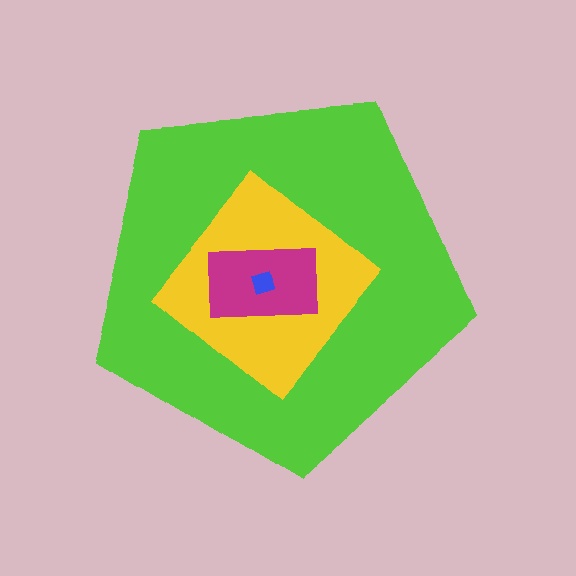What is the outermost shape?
The lime pentagon.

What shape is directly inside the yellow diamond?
The magenta rectangle.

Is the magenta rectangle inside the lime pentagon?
Yes.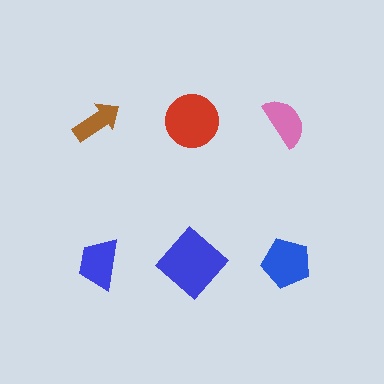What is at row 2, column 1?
A blue trapezoid.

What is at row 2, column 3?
A blue pentagon.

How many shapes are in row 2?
3 shapes.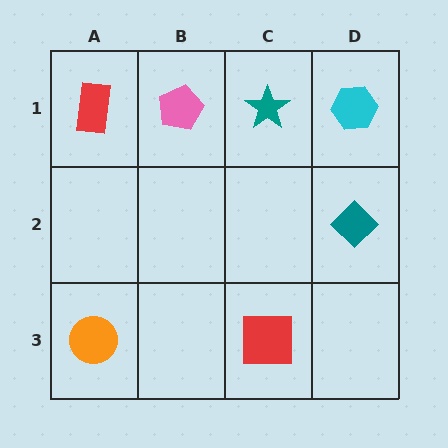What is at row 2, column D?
A teal diamond.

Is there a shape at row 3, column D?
No, that cell is empty.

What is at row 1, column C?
A teal star.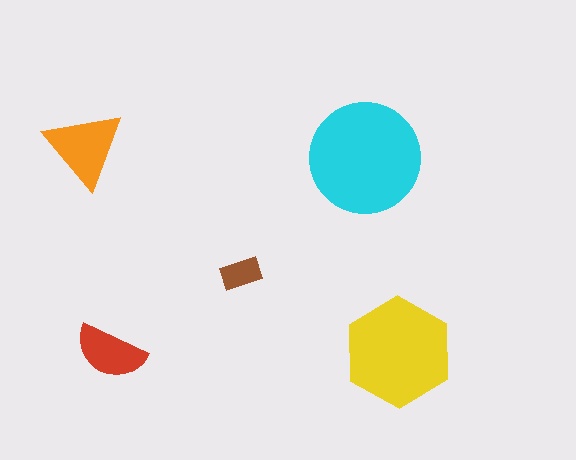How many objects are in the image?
There are 5 objects in the image.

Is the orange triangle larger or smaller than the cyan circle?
Smaller.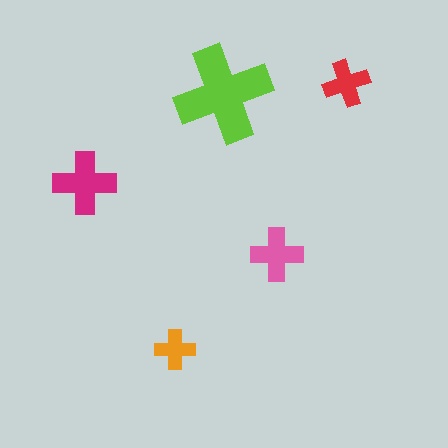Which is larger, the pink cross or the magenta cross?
The magenta one.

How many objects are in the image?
There are 5 objects in the image.